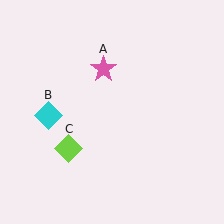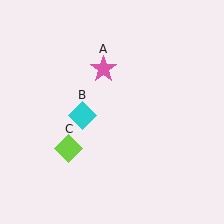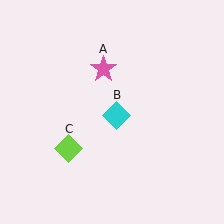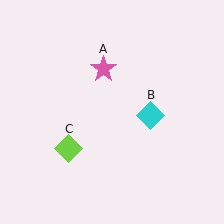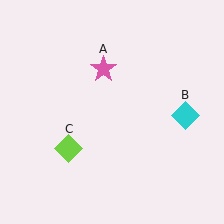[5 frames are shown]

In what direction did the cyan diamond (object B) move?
The cyan diamond (object B) moved right.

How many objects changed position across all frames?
1 object changed position: cyan diamond (object B).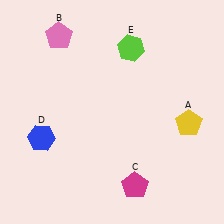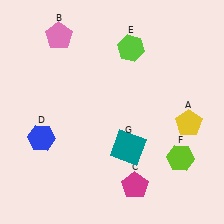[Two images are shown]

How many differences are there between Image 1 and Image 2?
There are 2 differences between the two images.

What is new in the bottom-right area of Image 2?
A lime hexagon (F) was added in the bottom-right area of Image 2.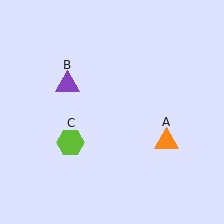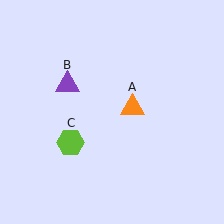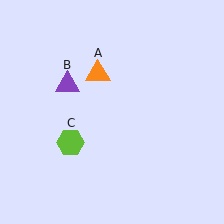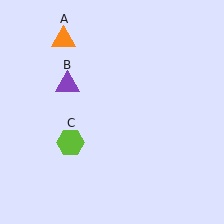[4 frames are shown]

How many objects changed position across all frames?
1 object changed position: orange triangle (object A).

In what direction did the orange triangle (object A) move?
The orange triangle (object A) moved up and to the left.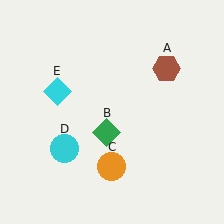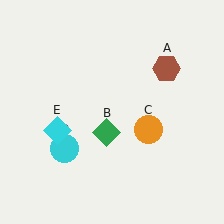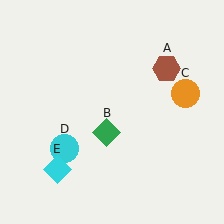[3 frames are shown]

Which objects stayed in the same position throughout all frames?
Brown hexagon (object A) and green diamond (object B) and cyan circle (object D) remained stationary.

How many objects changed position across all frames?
2 objects changed position: orange circle (object C), cyan diamond (object E).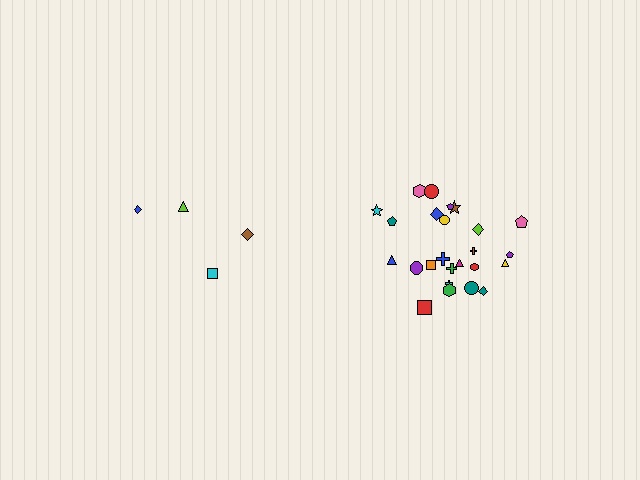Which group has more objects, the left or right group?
The right group.